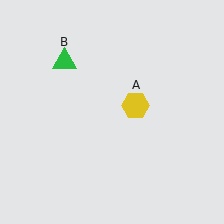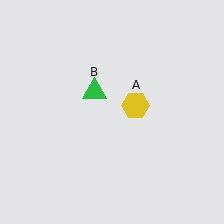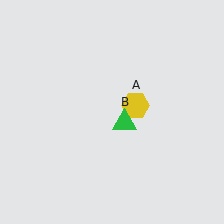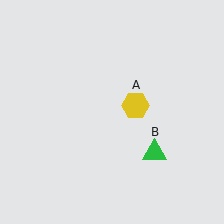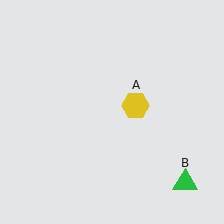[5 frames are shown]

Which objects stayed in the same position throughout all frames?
Yellow hexagon (object A) remained stationary.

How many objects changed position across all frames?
1 object changed position: green triangle (object B).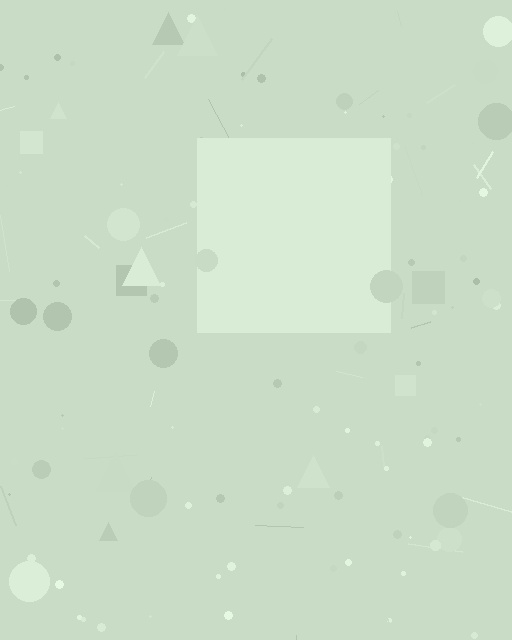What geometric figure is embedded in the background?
A square is embedded in the background.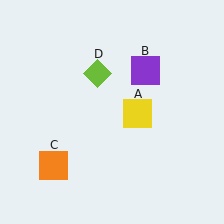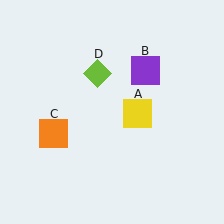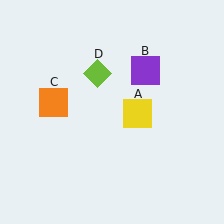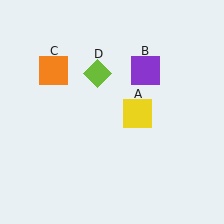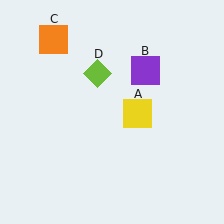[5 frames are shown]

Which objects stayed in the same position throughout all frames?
Yellow square (object A) and purple square (object B) and lime diamond (object D) remained stationary.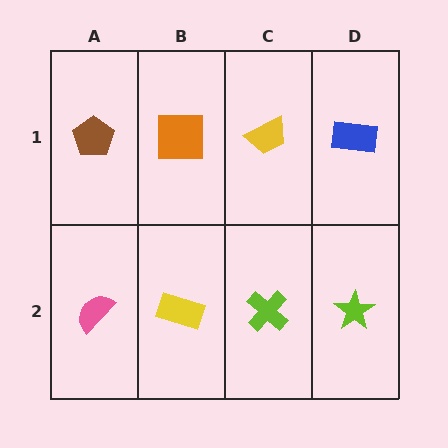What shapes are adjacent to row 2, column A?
A brown pentagon (row 1, column A), a yellow rectangle (row 2, column B).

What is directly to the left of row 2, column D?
A lime cross.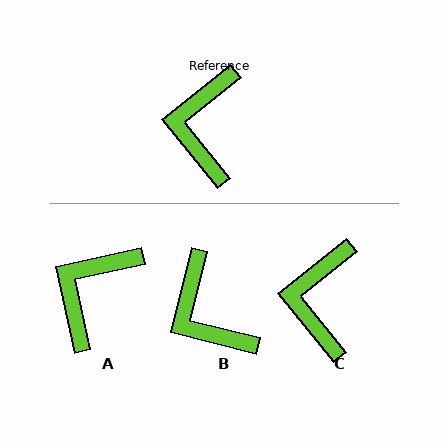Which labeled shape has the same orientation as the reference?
C.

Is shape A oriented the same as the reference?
No, it is off by about 26 degrees.